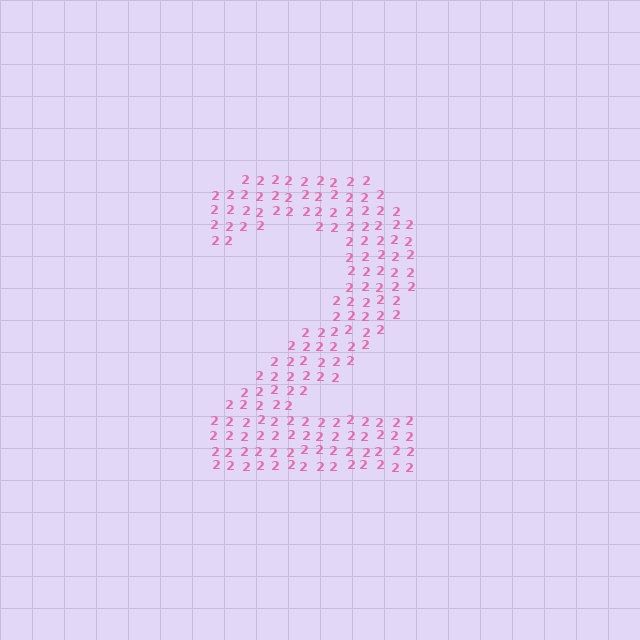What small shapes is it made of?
It is made of small digit 2's.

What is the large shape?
The large shape is the digit 2.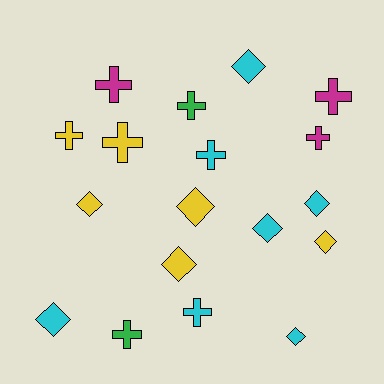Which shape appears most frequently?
Diamond, with 9 objects.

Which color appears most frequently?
Cyan, with 7 objects.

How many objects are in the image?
There are 18 objects.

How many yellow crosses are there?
There are 2 yellow crosses.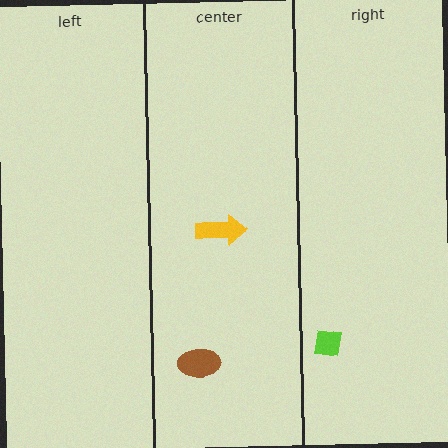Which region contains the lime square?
The right region.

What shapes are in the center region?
The yellow arrow, the brown ellipse.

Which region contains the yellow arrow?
The center region.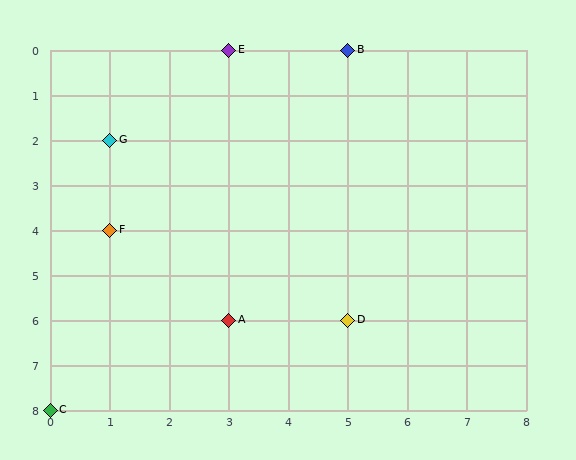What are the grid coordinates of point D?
Point D is at grid coordinates (5, 6).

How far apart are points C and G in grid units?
Points C and G are 1 column and 6 rows apart (about 6.1 grid units diagonally).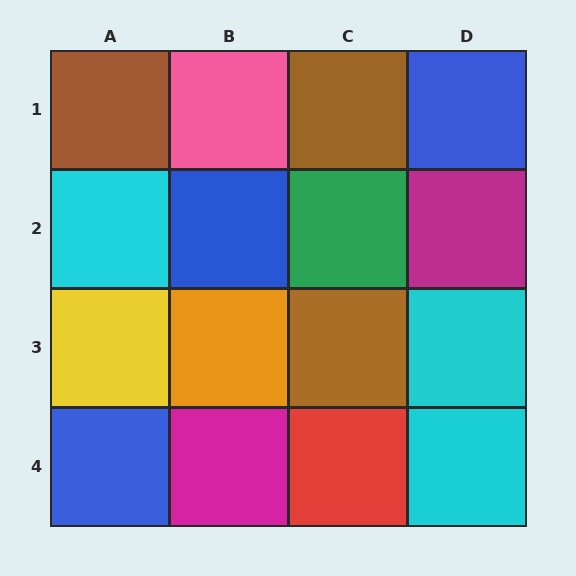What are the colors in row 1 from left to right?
Brown, pink, brown, blue.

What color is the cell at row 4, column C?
Red.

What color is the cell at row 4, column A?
Blue.